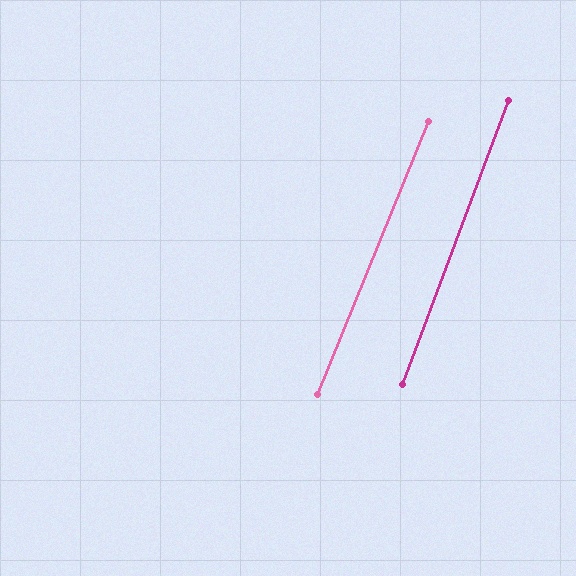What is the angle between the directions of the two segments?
Approximately 2 degrees.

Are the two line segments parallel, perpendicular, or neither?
Parallel — their directions differ by only 1.8°.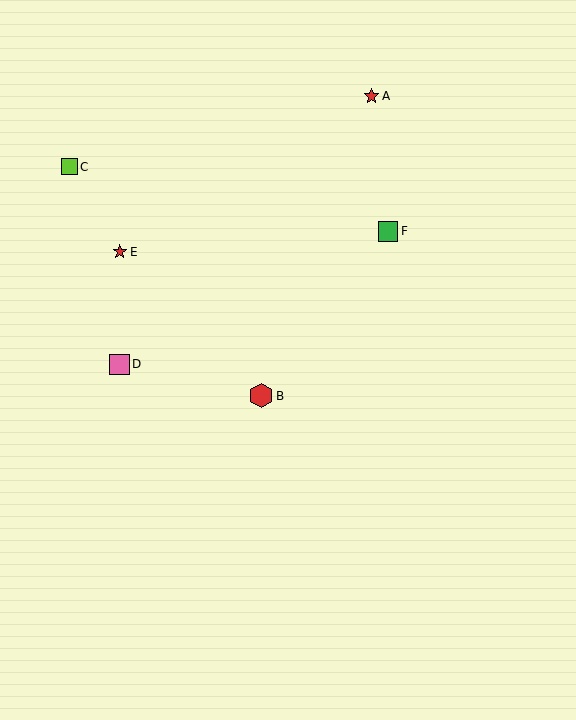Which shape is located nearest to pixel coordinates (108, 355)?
The pink square (labeled D) at (119, 364) is nearest to that location.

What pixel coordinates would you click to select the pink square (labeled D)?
Click at (119, 364) to select the pink square D.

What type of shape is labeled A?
Shape A is a red star.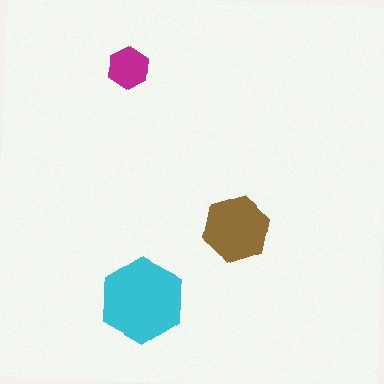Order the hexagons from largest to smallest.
the cyan one, the brown one, the magenta one.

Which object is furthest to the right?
The brown hexagon is rightmost.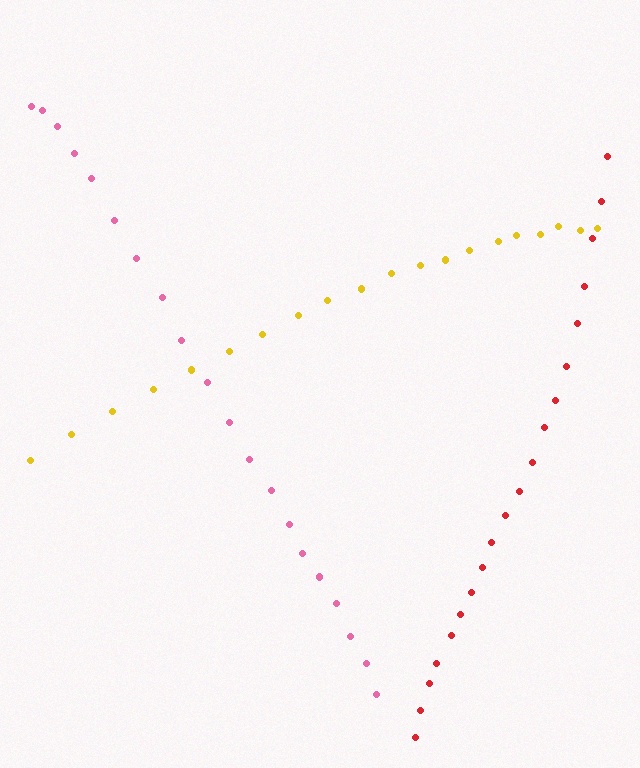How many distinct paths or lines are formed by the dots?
There are 3 distinct paths.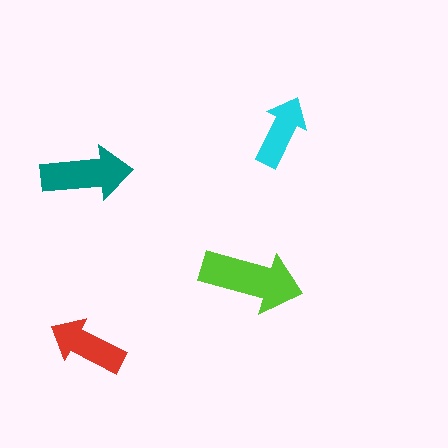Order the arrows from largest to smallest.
the lime one, the teal one, the red one, the cyan one.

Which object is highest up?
The cyan arrow is topmost.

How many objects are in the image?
There are 4 objects in the image.